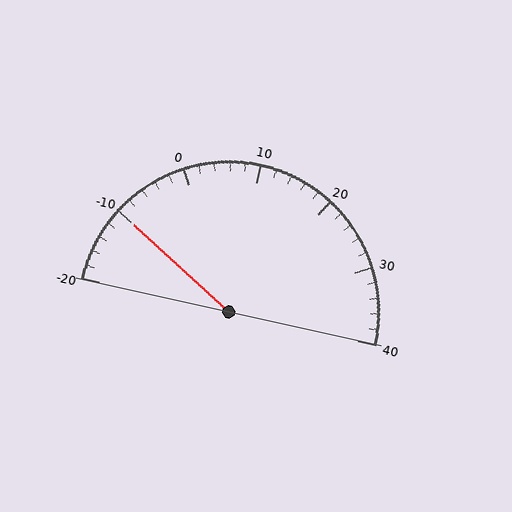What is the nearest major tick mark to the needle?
The nearest major tick mark is -10.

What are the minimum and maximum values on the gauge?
The gauge ranges from -20 to 40.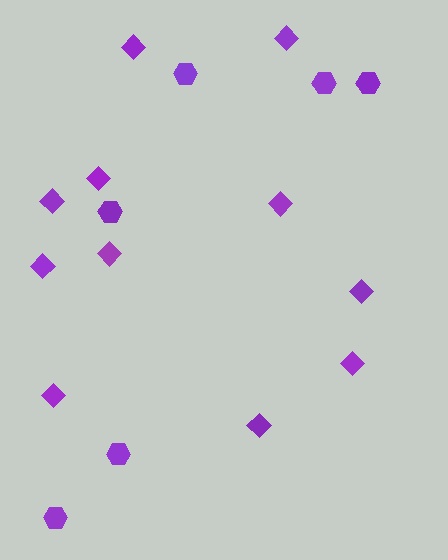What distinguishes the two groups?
There are 2 groups: one group of hexagons (6) and one group of diamonds (11).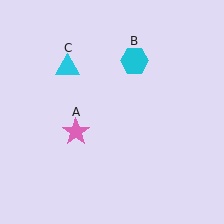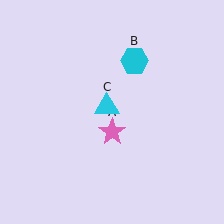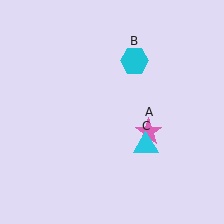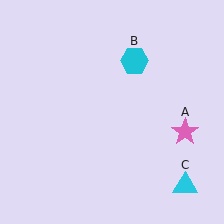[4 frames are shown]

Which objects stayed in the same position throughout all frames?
Cyan hexagon (object B) remained stationary.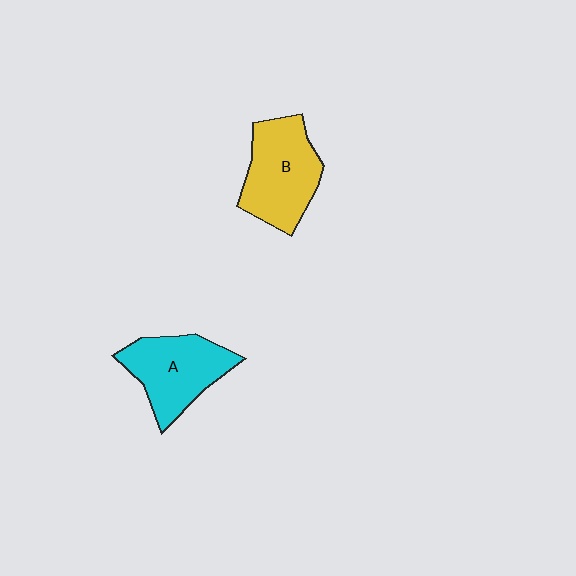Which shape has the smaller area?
Shape A (cyan).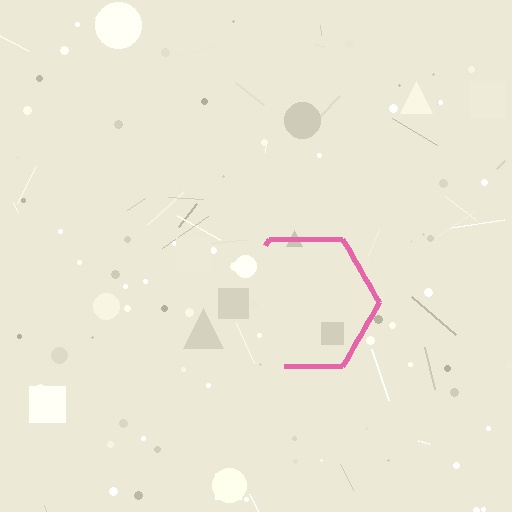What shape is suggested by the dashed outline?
The dashed outline suggests a hexagon.